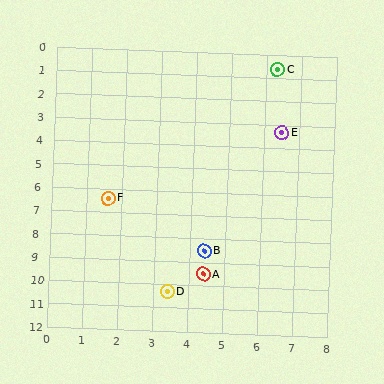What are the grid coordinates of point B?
Point B is at approximately (4.4, 8.5).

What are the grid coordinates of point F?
Point F is at approximately (1.6, 6.4).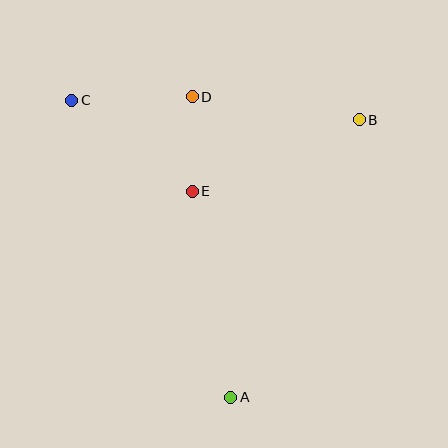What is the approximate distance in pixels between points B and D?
The distance between B and D is approximately 169 pixels.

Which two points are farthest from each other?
Points A and C are farthest from each other.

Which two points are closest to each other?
Points D and E are closest to each other.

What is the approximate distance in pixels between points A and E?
The distance between A and E is approximately 210 pixels.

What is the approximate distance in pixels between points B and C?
The distance between B and C is approximately 288 pixels.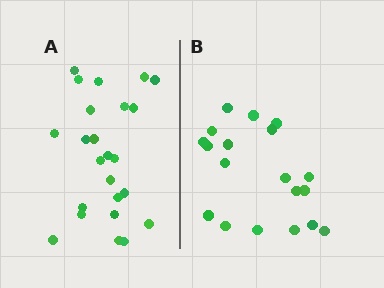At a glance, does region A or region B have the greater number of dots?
Region A (the left region) has more dots.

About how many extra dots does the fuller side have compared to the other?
Region A has about 5 more dots than region B.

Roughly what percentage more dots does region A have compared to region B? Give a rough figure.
About 25% more.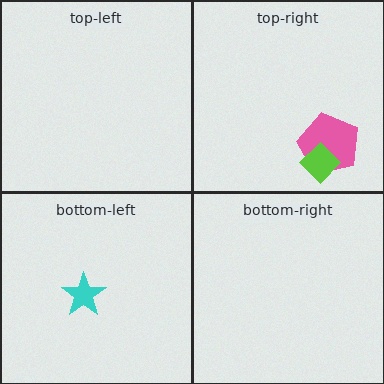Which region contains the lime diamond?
The top-right region.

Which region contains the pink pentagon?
The top-right region.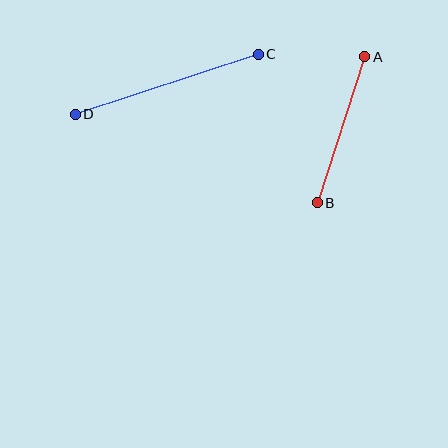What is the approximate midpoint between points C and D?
The midpoint is at approximately (167, 84) pixels.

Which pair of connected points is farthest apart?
Points C and D are farthest apart.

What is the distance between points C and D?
The distance is approximately 192 pixels.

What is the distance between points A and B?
The distance is approximately 154 pixels.